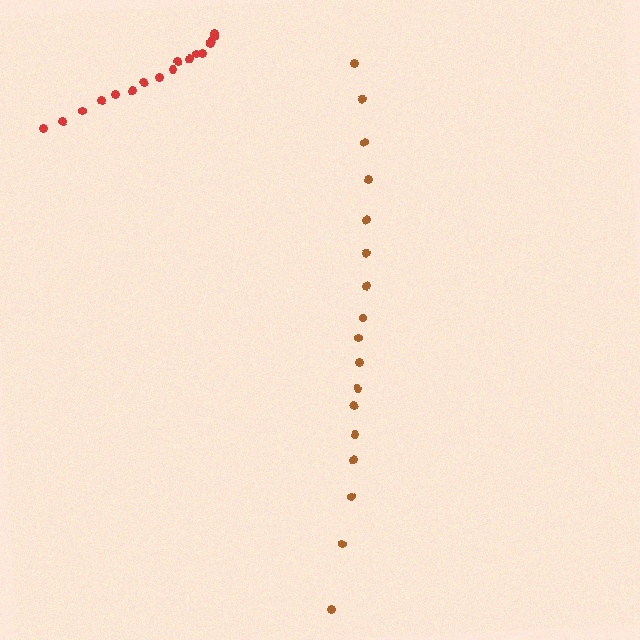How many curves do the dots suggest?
There are 2 distinct paths.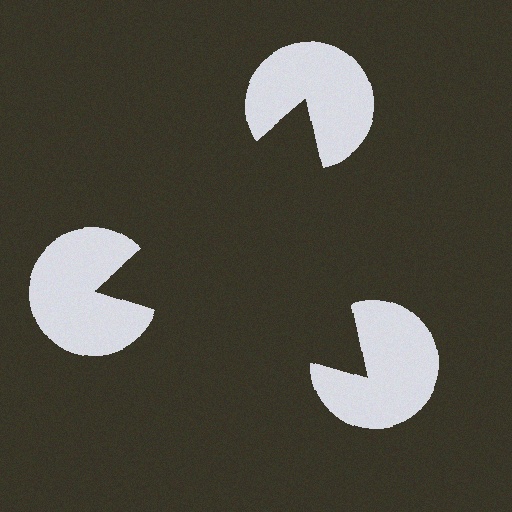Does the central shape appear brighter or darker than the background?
It typically appears slightly darker than the background, even though no actual brightness change is drawn.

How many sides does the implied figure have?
3 sides.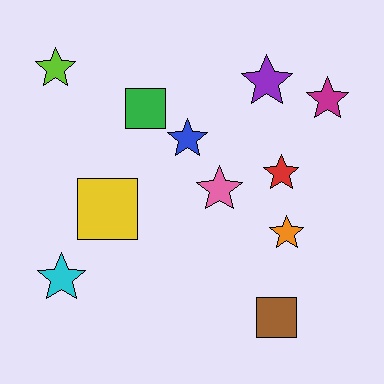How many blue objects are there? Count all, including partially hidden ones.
There is 1 blue object.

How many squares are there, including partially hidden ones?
There are 3 squares.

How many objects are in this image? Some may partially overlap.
There are 11 objects.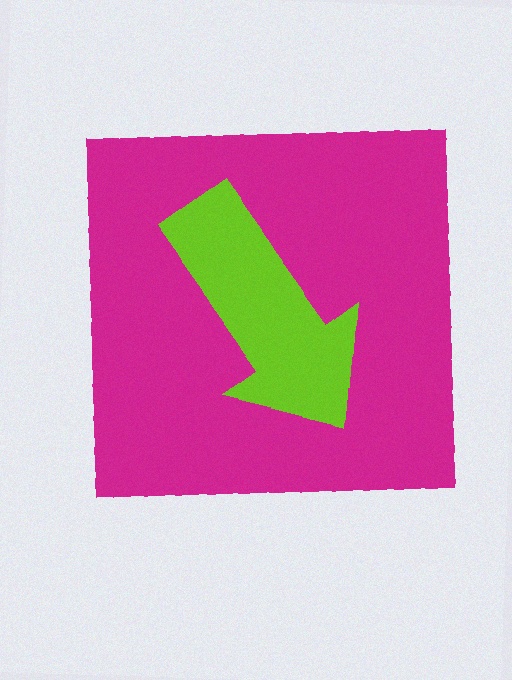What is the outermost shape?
The magenta square.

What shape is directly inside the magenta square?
The lime arrow.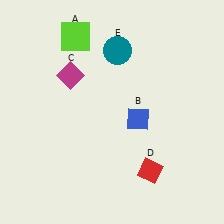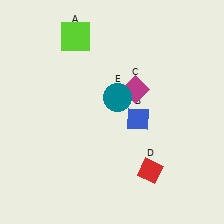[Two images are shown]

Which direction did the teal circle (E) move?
The teal circle (E) moved down.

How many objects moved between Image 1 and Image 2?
2 objects moved between the two images.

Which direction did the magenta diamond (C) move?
The magenta diamond (C) moved right.